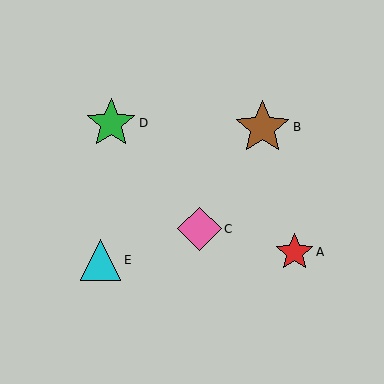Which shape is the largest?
The brown star (labeled B) is the largest.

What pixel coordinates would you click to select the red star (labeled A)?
Click at (294, 252) to select the red star A.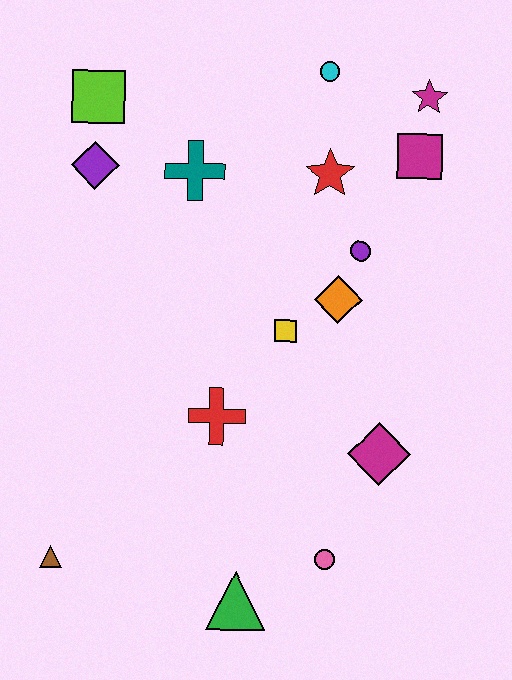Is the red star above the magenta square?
No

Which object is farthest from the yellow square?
The brown triangle is farthest from the yellow square.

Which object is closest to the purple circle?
The orange diamond is closest to the purple circle.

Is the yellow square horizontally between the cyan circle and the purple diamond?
Yes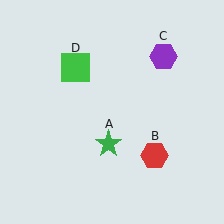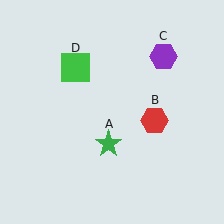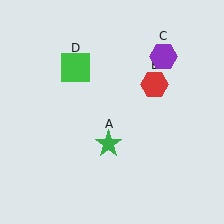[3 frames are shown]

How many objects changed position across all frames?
1 object changed position: red hexagon (object B).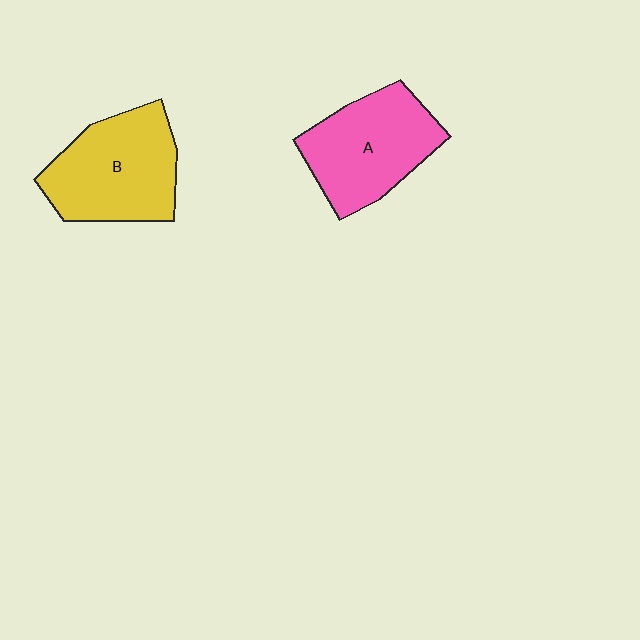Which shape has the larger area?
Shape B (yellow).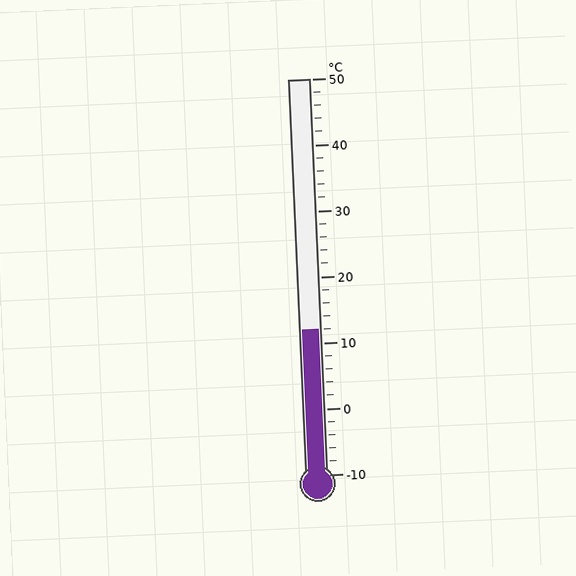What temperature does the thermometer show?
The thermometer shows approximately 12°C.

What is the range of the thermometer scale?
The thermometer scale ranges from -10°C to 50°C.